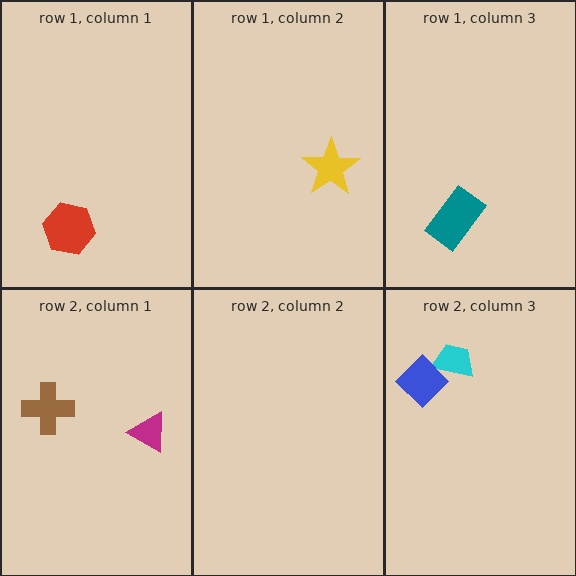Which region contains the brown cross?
The row 2, column 1 region.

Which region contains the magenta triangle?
The row 2, column 1 region.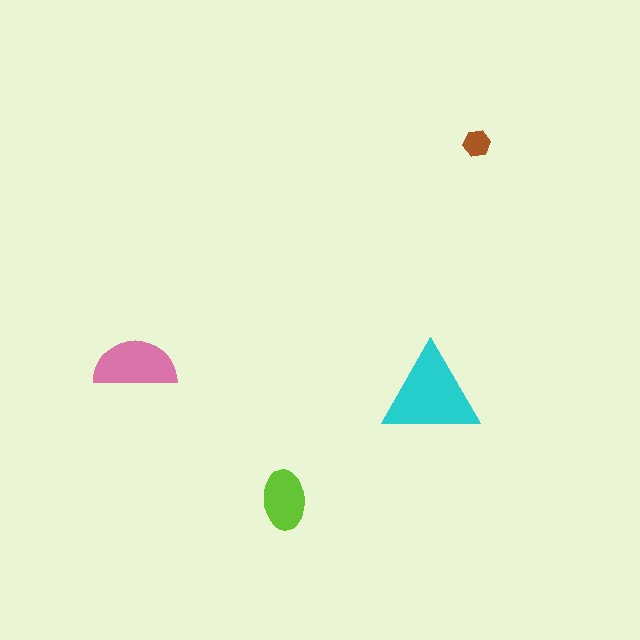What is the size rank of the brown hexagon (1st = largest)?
4th.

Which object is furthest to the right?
The brown hexagon is rightmost.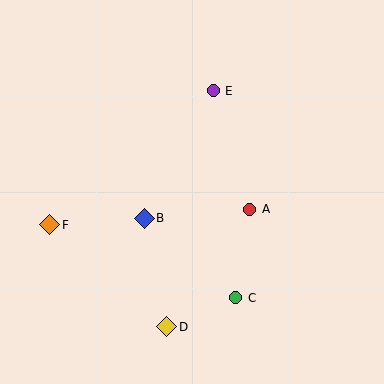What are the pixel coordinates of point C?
Point C is at (236, 298).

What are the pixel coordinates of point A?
Point A is at (250, 209).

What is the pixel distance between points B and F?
The distance between B and F is 95 pixels.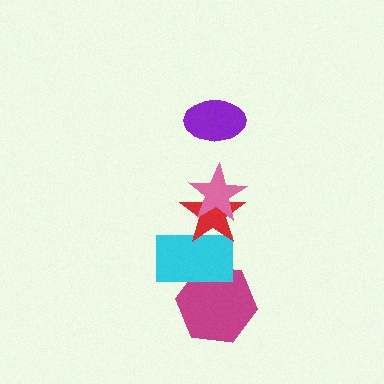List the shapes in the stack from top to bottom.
From top to bottom: the purple ellipse, the pink star, the red star, the cyan rectangle, the magenta hexagon.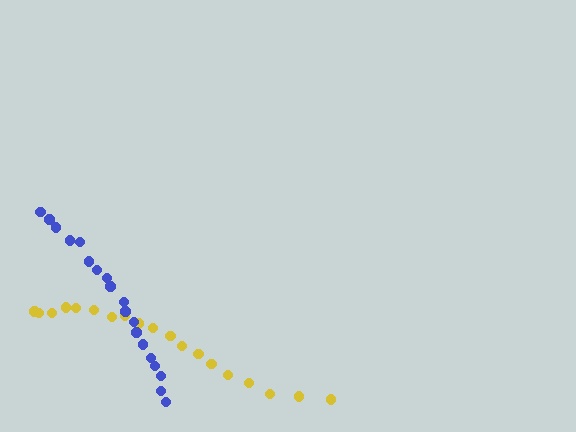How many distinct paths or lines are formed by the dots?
There are 2 distinct paths.